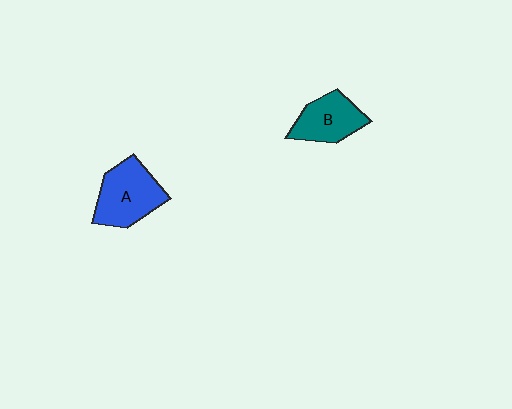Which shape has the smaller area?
Shape B (teal).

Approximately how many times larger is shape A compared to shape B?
Approximately 1.3 times.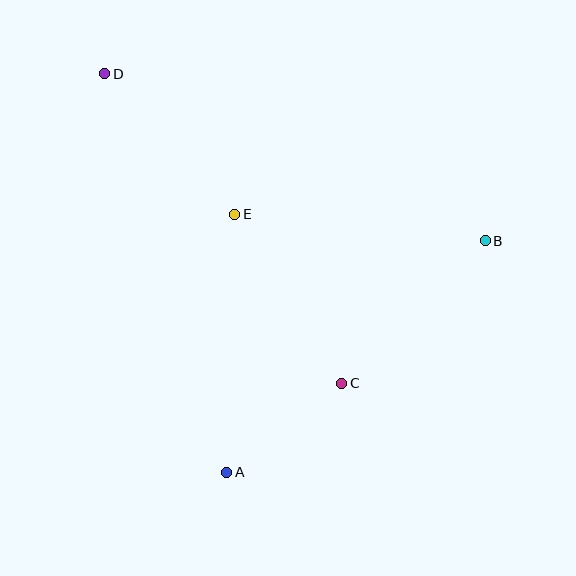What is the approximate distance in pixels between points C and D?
The distance between C and D is approximately 390 pixels.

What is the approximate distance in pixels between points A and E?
The distance between A and E is approximately 258 pixels.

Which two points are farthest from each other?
Points A and D are farthest from each other.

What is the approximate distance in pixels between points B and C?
The distance between B and C is approximately 202 pixels.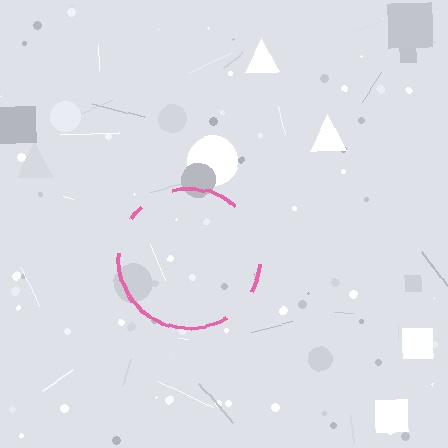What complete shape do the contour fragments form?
The contour fragments form a circle.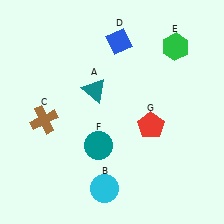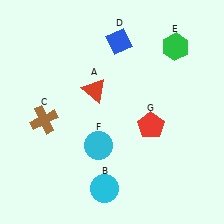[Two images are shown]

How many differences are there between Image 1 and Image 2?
There are 2 differences between the two images.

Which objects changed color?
A changed from teal to red. F changed from teal to cyan.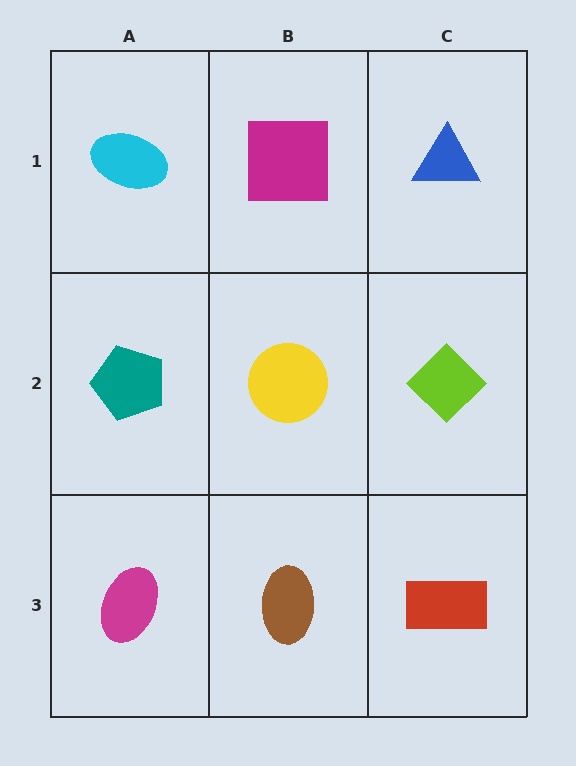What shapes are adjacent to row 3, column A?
A teal pentagon (row 2, column A), a brown ellipse (row 3, column B).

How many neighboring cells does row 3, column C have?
2.